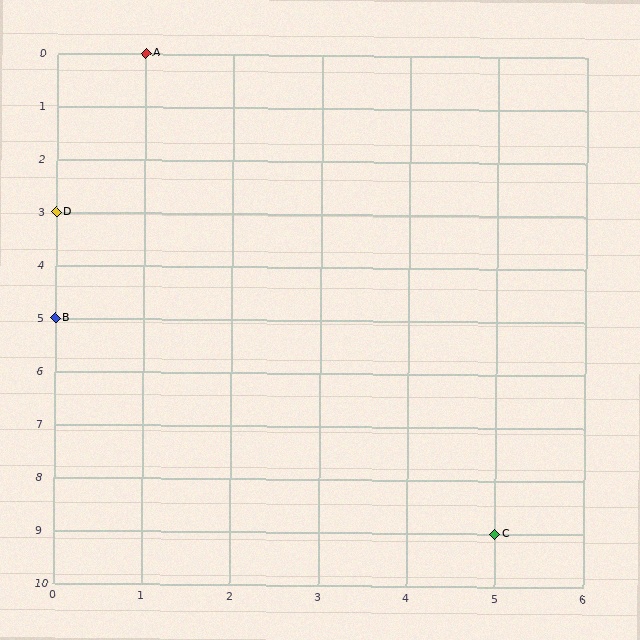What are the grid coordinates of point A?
Point A is at grid coordinates (1, 0).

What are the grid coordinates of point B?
Point B is at grid coordinates (0, 5).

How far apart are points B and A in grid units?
Points B and A are 1 column and 5 rows apart (about 5.1 grid units diagonally).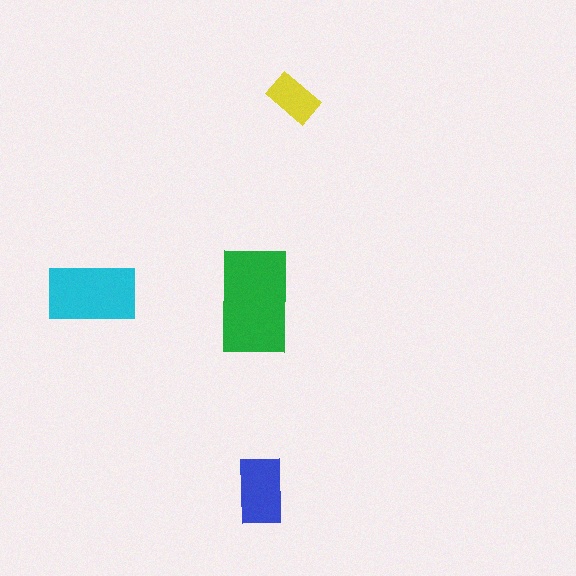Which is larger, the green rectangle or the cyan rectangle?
The green one.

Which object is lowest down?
The blue rectangle is bottommost.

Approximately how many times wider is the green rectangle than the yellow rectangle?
About 2 times wider.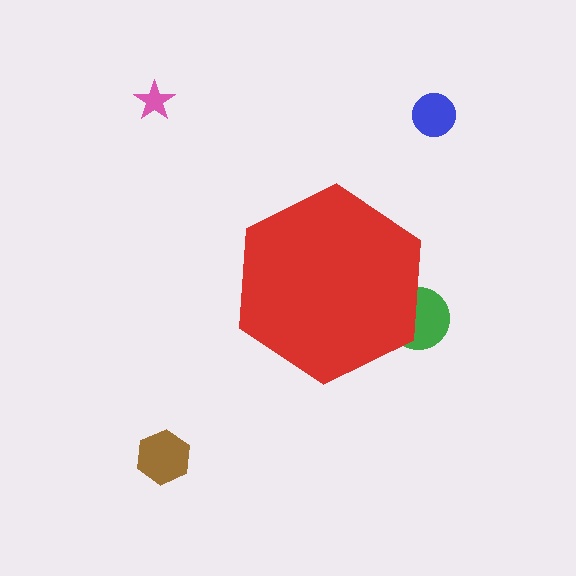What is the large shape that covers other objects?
A red hexagon.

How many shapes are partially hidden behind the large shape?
1 shape is partially hidden.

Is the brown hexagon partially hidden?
No, the brown hexagon is fully visible.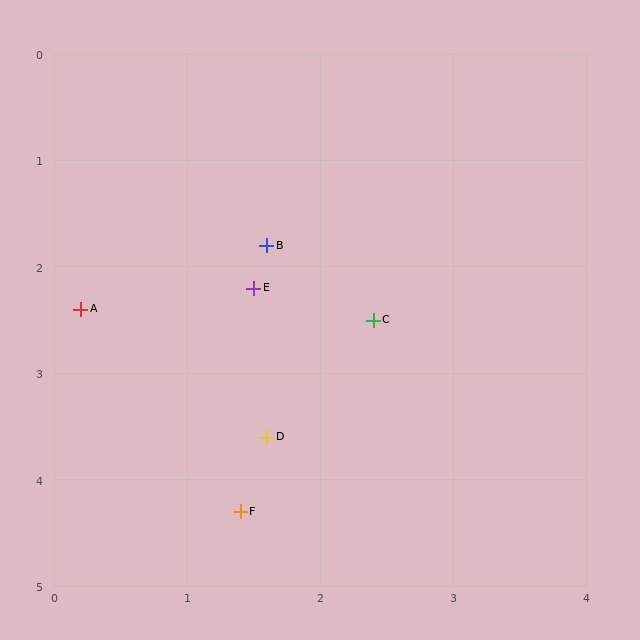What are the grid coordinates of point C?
Point C is at approximately (2.4, 2.5).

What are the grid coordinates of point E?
Point E is at approximately (1.5, 2.2).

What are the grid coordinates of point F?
Point F is at approximately (1.4, 4.3).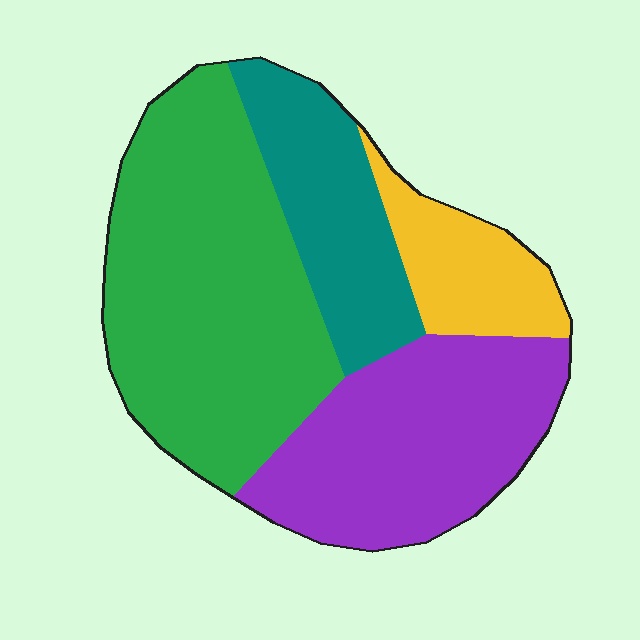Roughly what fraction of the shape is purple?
Purple takes up about one quarter (1/4) of the shape.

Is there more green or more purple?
Green.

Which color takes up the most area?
Green, at roughly 40%.